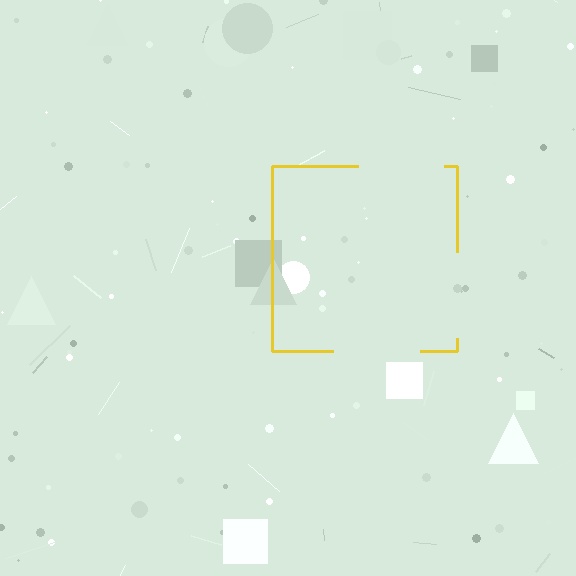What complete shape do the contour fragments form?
The contour fragments form a square.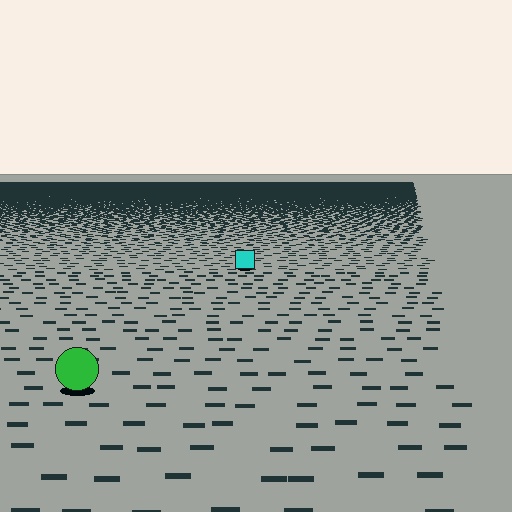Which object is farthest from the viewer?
The cyan square is farthest from the viewer. It appears smaller and the ground texture around it is denser.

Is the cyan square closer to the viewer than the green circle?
No. The green circle is closer — you can tell from the texture gradient: the ground texture is coarser near it.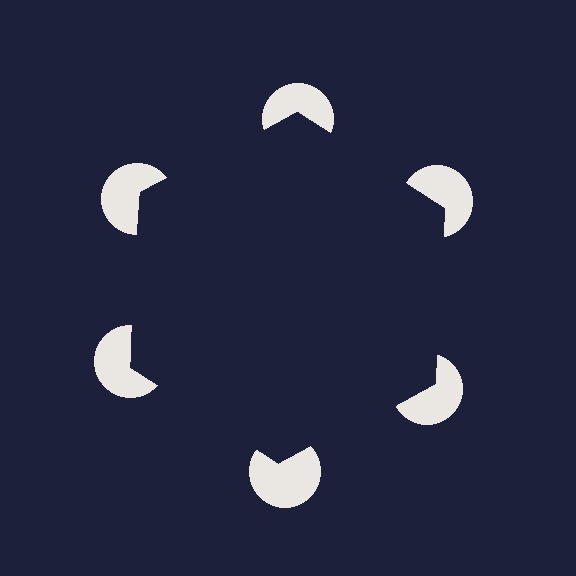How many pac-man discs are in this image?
There are 6 — one at each vertex of the illusory hexagon.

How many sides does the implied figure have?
6 sides.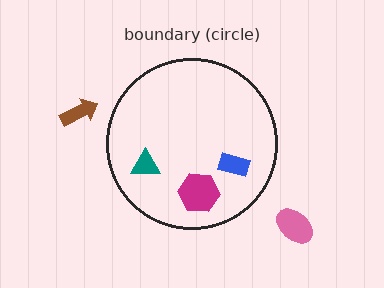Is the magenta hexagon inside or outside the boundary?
Inside.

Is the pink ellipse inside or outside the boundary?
Outside.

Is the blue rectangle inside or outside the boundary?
Inside.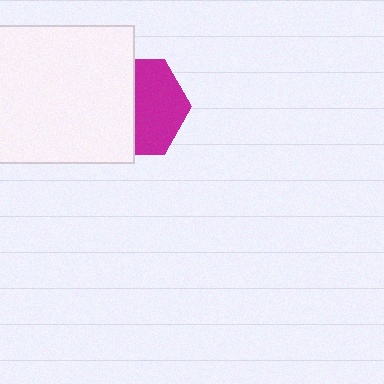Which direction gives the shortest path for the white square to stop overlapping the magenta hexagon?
Moving left gives the shortest separation.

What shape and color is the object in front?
The object in front is a white square.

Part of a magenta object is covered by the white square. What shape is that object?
It is a hexagon.